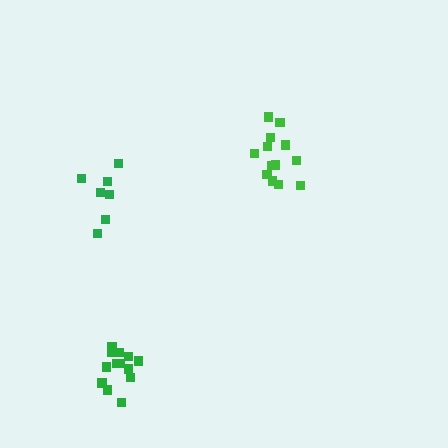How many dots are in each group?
Group 1: 13 dots, Group 2: 13 dots, Group 3: 7 dots (33 total).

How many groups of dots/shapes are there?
There are 3 groups.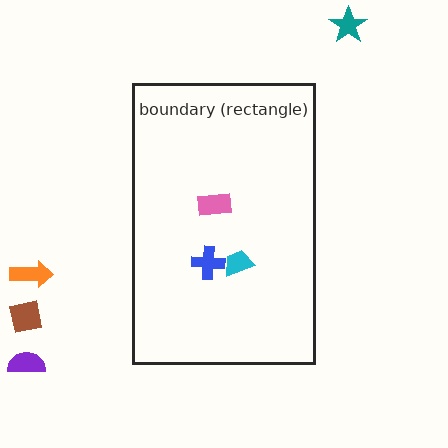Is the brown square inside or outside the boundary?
Outside.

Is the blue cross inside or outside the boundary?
Inside.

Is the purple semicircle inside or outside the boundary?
Outside.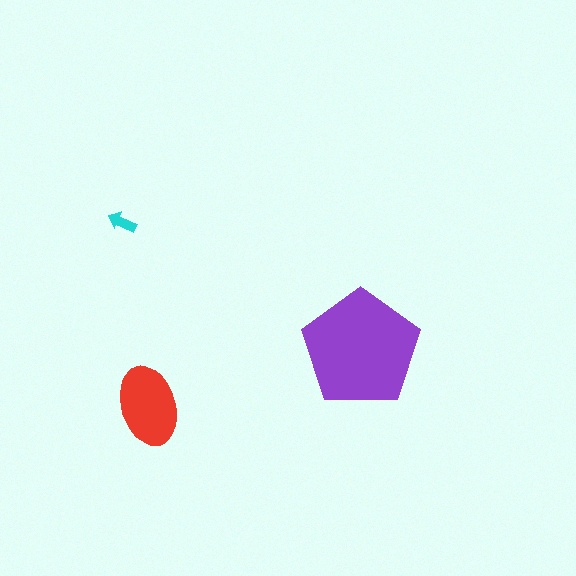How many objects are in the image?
There are 3 objects in the image.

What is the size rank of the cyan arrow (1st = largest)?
3rd.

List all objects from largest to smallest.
The purple pentagon, the red ellipse, the cyan arrow.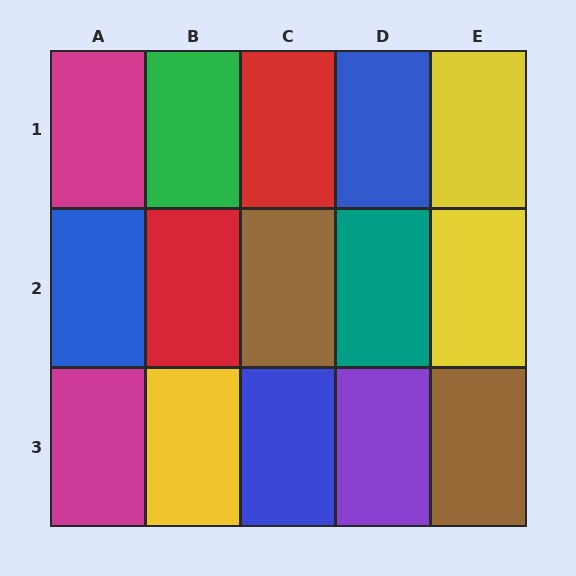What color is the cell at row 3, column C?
Blue.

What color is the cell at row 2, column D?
Teal.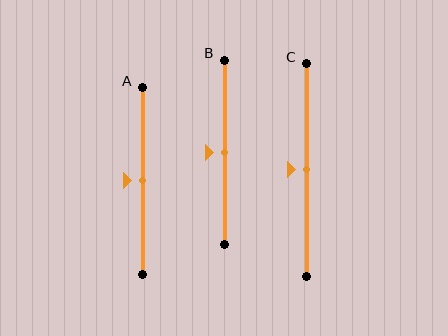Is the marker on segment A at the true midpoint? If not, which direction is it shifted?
Yes, the marker on segment A is at the true midpoint.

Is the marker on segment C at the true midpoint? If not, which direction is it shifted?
Yes, the marker on segment C is at the true midpoint.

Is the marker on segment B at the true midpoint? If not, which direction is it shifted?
Yes, the marker on segment B is at the true midpoint.